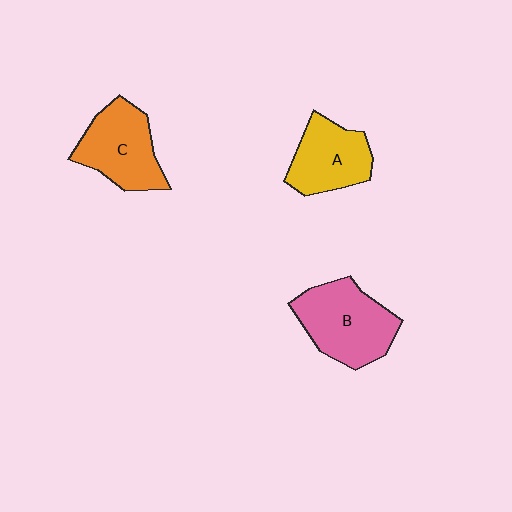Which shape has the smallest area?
Shape A (yellow).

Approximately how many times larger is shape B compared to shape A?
Approximately 1.3 times.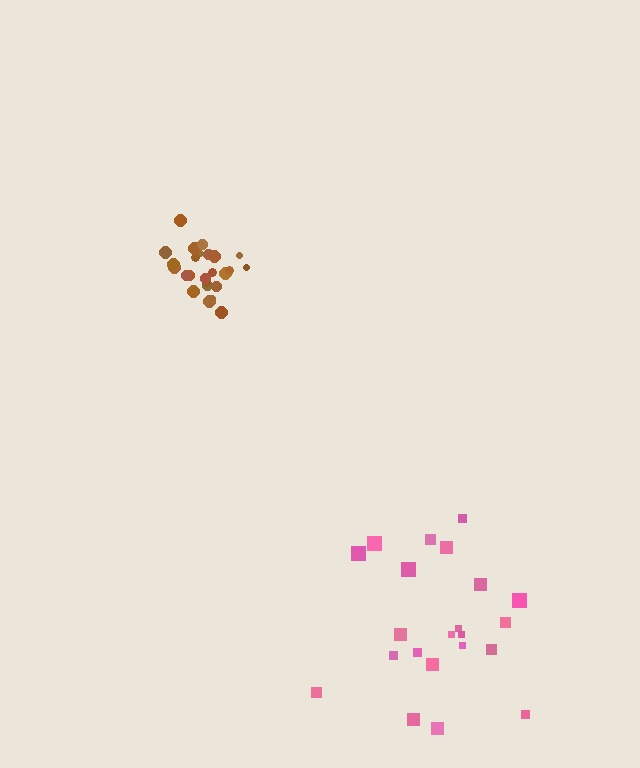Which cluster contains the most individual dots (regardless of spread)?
Brown (25).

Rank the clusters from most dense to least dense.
brown, pink.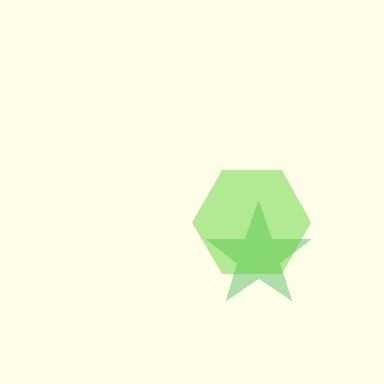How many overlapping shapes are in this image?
There are 2 overlapping shapes in the image.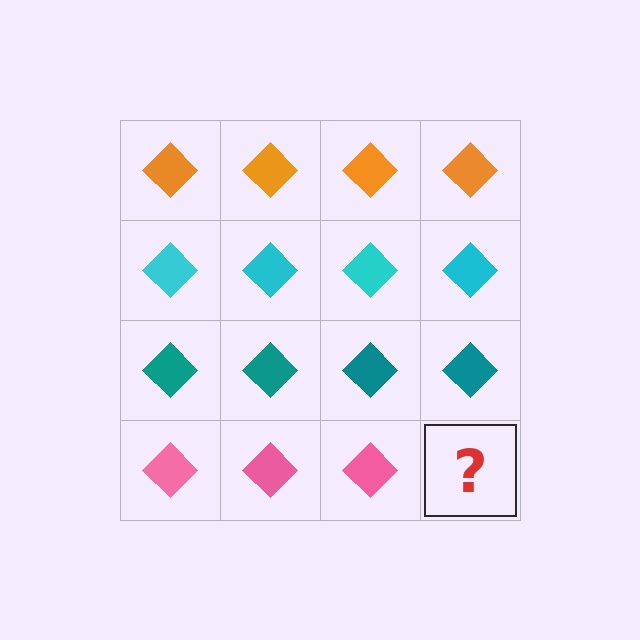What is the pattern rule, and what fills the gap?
The rule is that each row has a consistent color. The gap should be filled with a pink diamond.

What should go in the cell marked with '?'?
The missing cell should contain a pink diamond.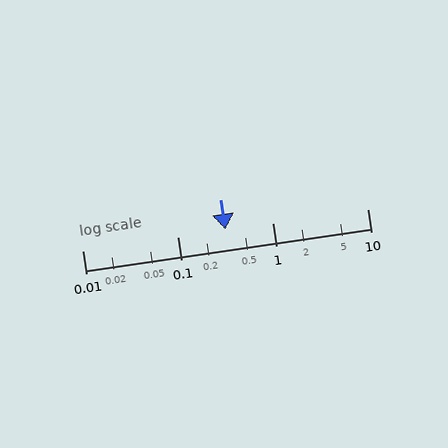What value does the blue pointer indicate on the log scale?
The pointer indicates approximately 0.32.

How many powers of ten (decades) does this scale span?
The scale spans 3 decades, from 0.01 to 10.